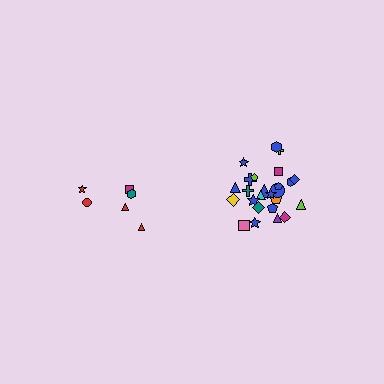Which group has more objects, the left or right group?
The right group.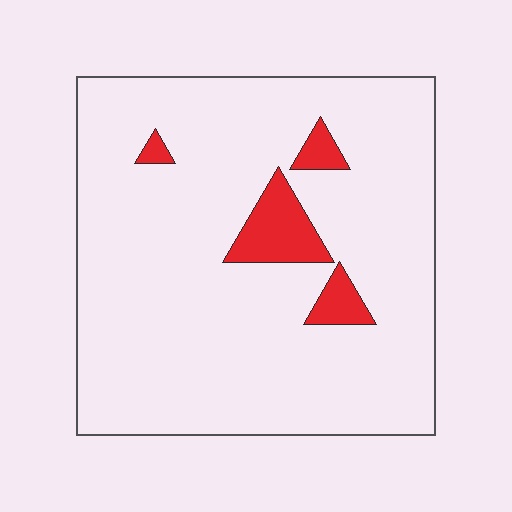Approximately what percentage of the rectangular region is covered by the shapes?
Approximately 10%.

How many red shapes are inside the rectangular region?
4.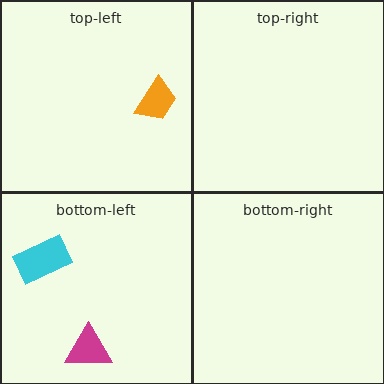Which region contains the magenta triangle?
The bottom-left region.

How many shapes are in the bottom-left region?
2.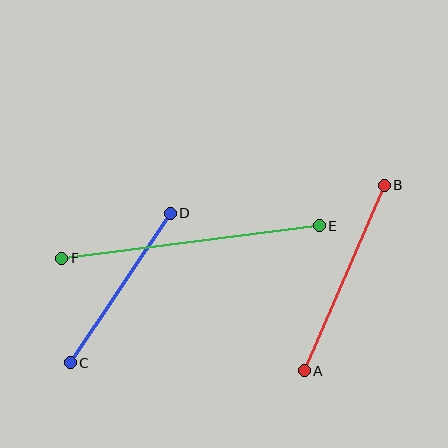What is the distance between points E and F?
The distance is approximately 259 pixels.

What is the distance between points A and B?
The distance is approximately 202 pixels.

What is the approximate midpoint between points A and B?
The midpoint is at approximately (344, 278) pixels.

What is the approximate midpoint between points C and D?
The midpoint is at approximately (120, 288) pixels.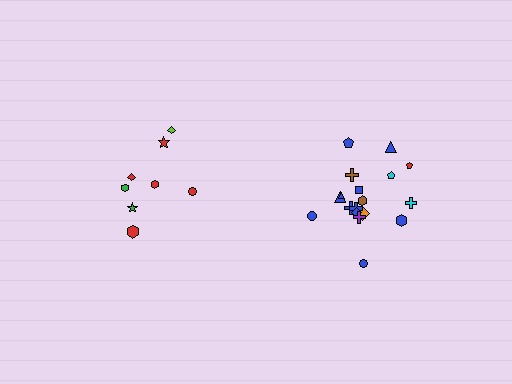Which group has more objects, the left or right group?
The right group.